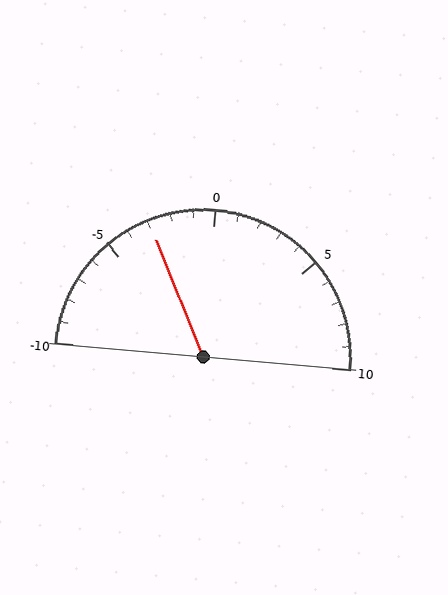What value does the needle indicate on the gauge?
The needle indicates approximately -3.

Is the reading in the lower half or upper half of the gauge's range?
The reading is in the lower half of the range (-10 to 10).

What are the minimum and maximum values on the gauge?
The gauge ranges from -10 to 10.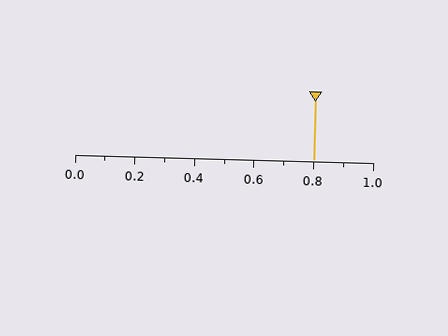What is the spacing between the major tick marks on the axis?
The major ticks are spaced 0.2 apart.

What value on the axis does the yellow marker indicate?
The marker indicates approximately 0.8.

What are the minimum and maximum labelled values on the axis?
The axis runs from 0.0 to 1.0.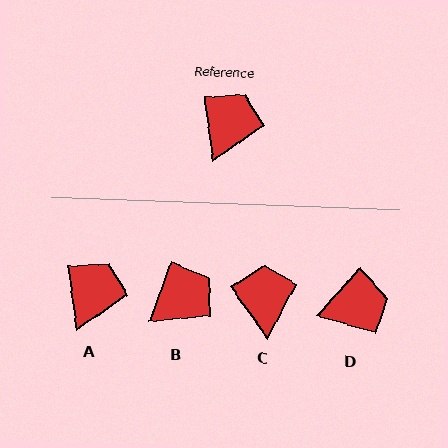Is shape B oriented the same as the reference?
No, it is off by about 28 degrees.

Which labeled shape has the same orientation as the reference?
A.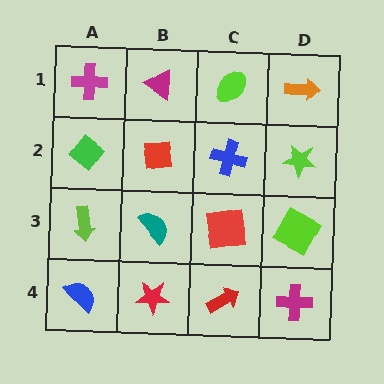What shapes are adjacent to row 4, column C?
A red square (row 3, column C), a red star (row 4, column B), a magenta cross (row 4, column D).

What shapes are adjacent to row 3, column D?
A lime star (row 2, column D), a magenta cross (row 4, column D), a red square (row 3, column C).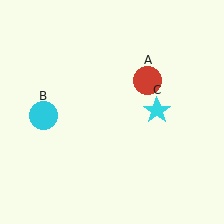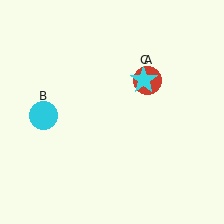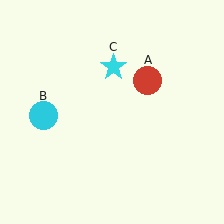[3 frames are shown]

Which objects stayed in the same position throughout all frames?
Red circle (object A) and cyan circle (object B) remained stationary.